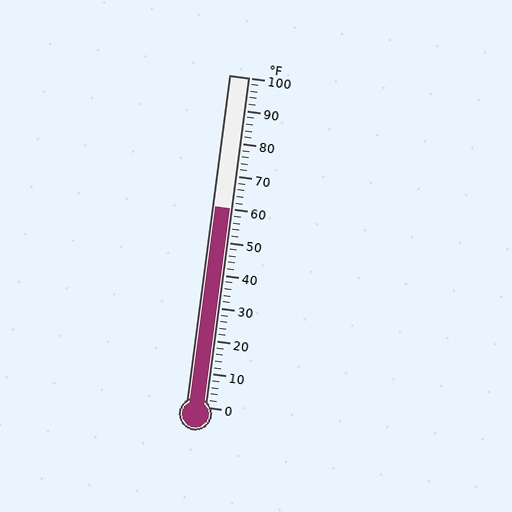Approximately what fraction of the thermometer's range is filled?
The thermometer is filled to approximately 60% of its range.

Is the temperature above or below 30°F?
The temperature is above 30°F.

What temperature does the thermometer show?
The thermometer shows approximately 60°F.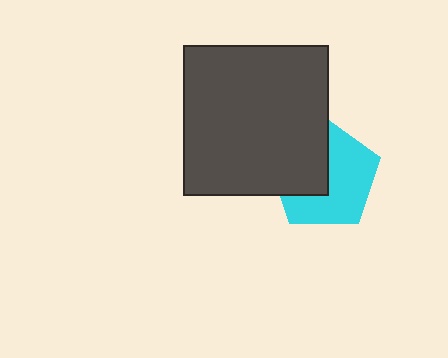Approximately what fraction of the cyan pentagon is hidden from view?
Roughly 42% of the cyan pentagon is hidden behind the dark gray rectangle.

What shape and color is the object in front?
The object in front is a dark gray rectangle.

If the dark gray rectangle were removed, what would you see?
You would see the complete cyan pentagon.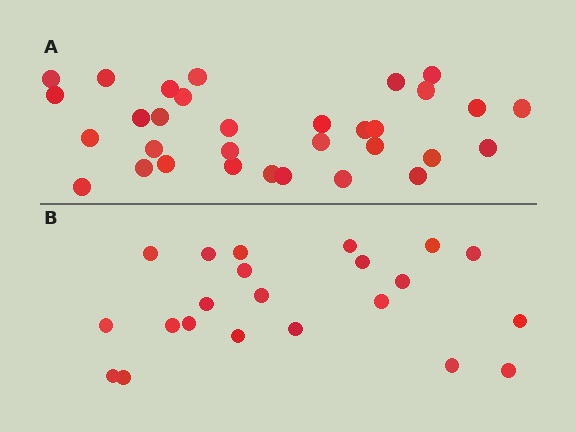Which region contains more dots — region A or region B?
Region A (the top region) has more dots.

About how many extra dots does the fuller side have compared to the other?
Region A has roughly 10 or so more dots than region B.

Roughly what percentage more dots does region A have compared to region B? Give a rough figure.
About 45% more.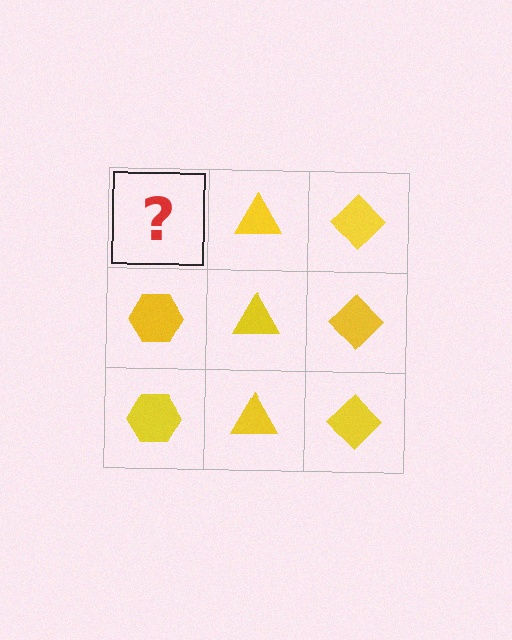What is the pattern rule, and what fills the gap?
The rule is that each column has a consistent shape. The gap should be filled with a yellow hexagon.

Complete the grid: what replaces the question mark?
The question mark should be replaced with a yellow hexagon.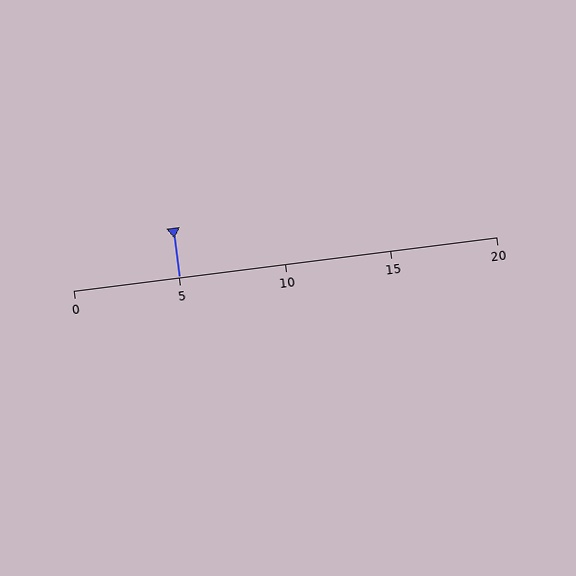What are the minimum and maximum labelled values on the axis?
The axis runs from 0 to 20.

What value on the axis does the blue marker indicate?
The marker indicates approximately 5.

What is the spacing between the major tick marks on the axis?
The major ticks are spaced 5 apart.